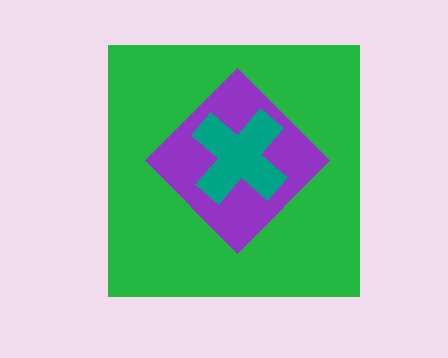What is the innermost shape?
The teal cross.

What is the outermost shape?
The green square.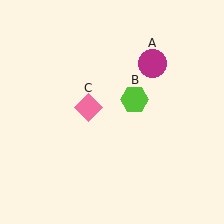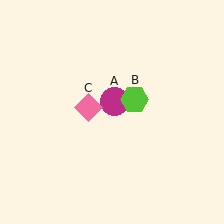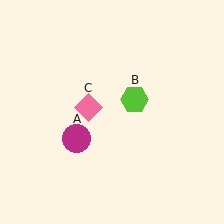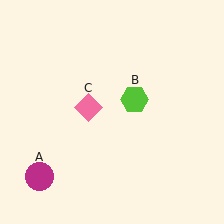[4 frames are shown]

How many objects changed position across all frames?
1 object changed position: magenta circle (object A).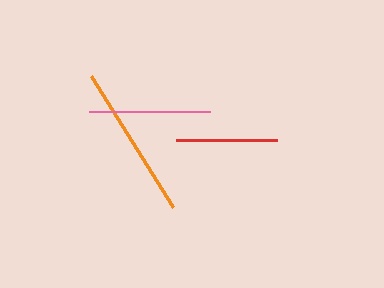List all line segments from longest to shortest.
From longest to shortest: orange, pink, red.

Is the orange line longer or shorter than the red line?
The orange line is longer than the red line.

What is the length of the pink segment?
The pink segment is approximately 122 pixels long.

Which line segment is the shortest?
The red line is the shortest at approximately 102 pixels.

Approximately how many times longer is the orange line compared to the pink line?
The orange line is approximately 1.3 times the length of the pink line.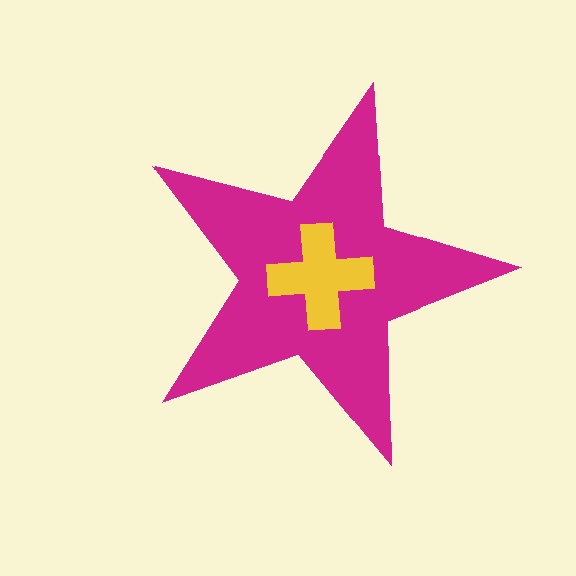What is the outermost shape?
The magenta star.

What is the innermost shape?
The yellow cross.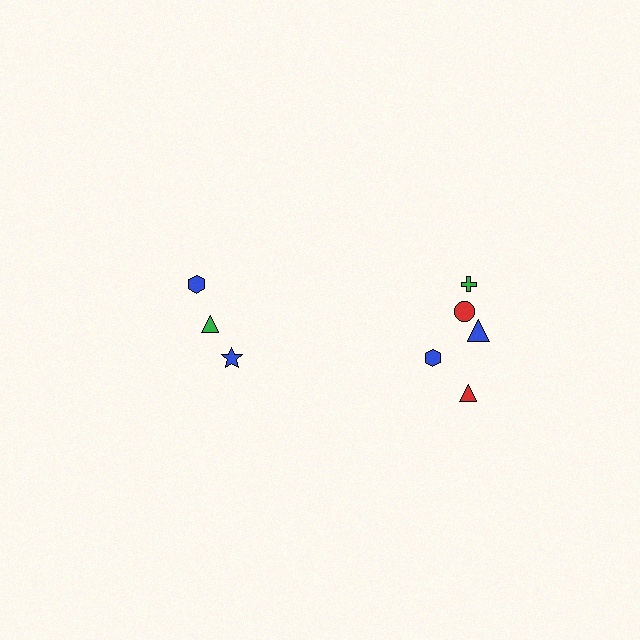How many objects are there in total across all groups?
There are 8 objects.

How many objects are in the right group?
There are 5 objects.